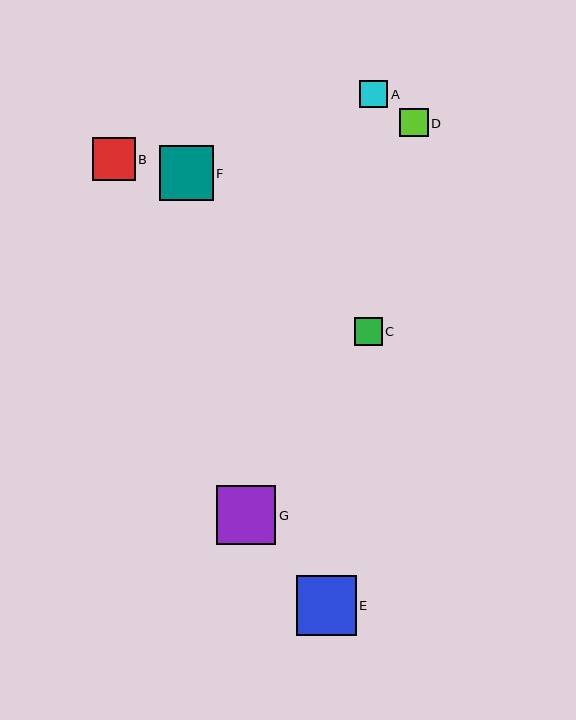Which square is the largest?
Square E is the largest with a size of approximately 60 pixels.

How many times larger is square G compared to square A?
Square G is approximately 2.1 times the size of square A.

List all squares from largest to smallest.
From largest to smallest: E, G, F, B, D, C, A.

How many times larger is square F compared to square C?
Square F is approximately 2.0 times the size of square C.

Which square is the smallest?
Square A is the smallest with a size of approximately 28 pixels.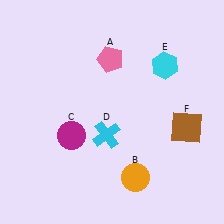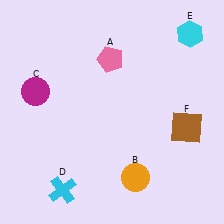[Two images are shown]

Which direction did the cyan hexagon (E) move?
The cyan hexagon (E) moved up.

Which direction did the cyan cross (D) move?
The cyan cross (D) moved down.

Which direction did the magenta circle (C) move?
The magenta circle (C) moved up.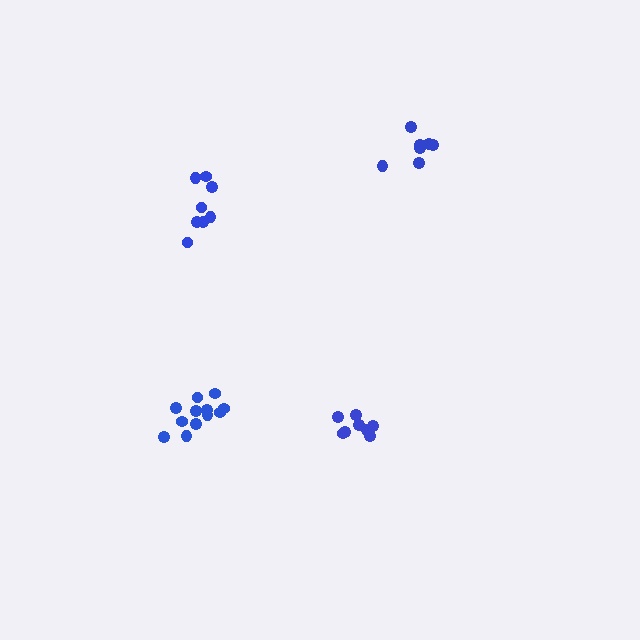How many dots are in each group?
Group 1: 12 dots, Group 2: 7 dots, Group 3: 8 dots, Group 4: 8 dots (35 total).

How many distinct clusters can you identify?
There are 4 distinct clusters.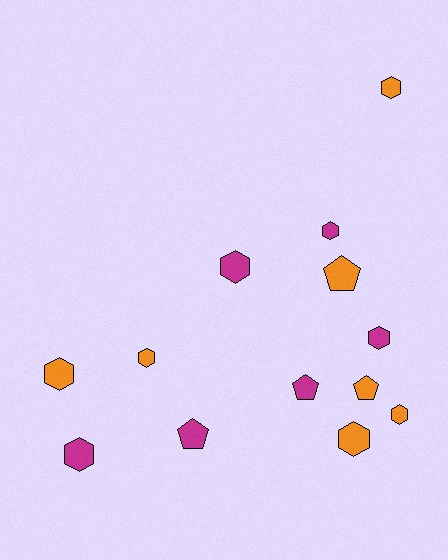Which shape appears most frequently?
Hexagon, with 9 objects.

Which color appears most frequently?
Orange, with 7 objects.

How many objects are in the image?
There are 13 objects.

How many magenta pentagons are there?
There are 2 magenta pentagons.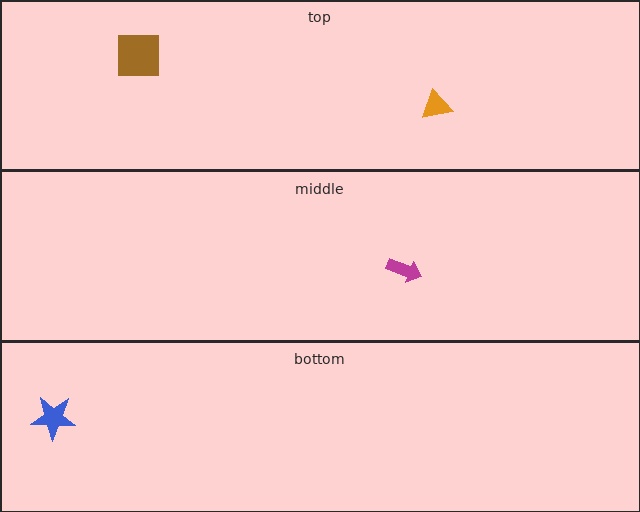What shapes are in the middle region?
The magenta arrow.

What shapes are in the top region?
The orange triangle, the brown square.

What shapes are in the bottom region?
The blue star.